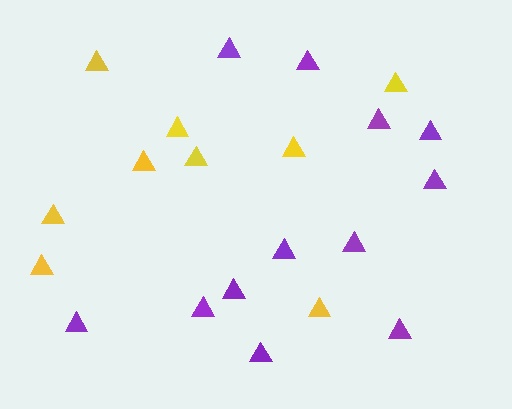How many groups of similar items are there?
There are 2 groups: one group of yellow triangles (9) and one group of purple triangles (12).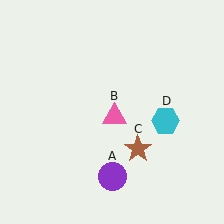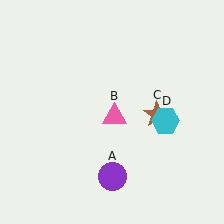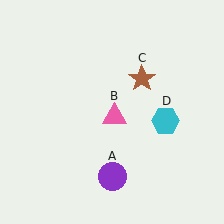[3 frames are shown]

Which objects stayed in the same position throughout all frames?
Purple circle (object A) and pink triangle (object B) and cyan hexagon (object D) remained stationary.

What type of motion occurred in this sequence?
The brown star (object C) rotated counterclockwise around the center of the scene.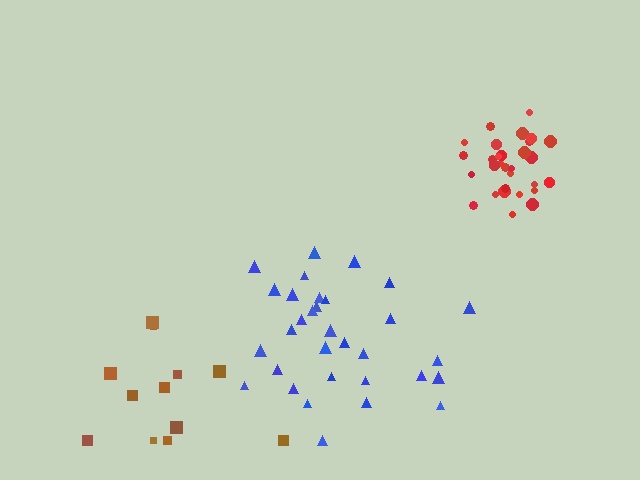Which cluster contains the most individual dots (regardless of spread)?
Blue (32).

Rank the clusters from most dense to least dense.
red, blue, brown.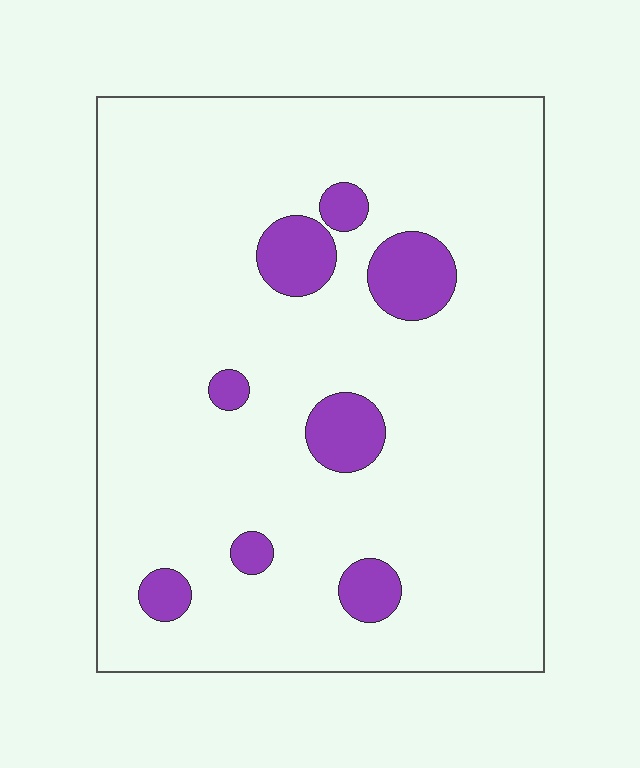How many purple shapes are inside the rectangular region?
8.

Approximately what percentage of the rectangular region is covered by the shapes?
Approximately 10%.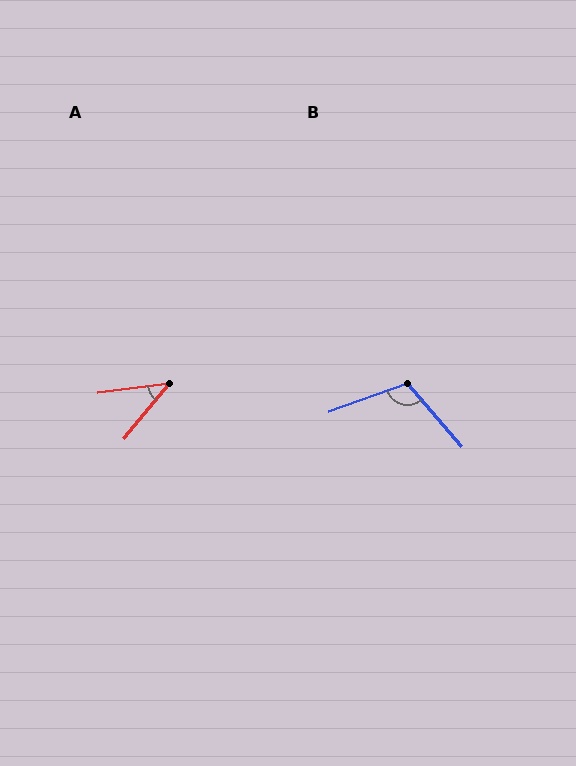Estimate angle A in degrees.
Approximately 44 degrees.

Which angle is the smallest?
A, at approximately 44 degrees.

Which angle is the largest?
B, at approximately 111 degrees.